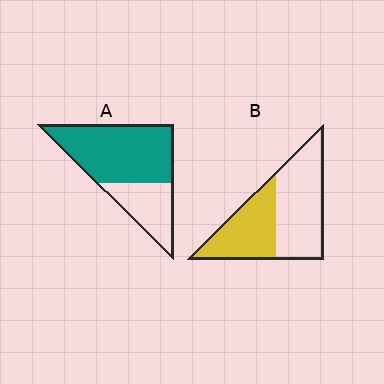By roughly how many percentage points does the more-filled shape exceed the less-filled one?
By roughly 25 percentage points (A over B).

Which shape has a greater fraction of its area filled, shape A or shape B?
Shape A.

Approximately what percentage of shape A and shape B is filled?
A is approximately 70% and B is approximately 40%.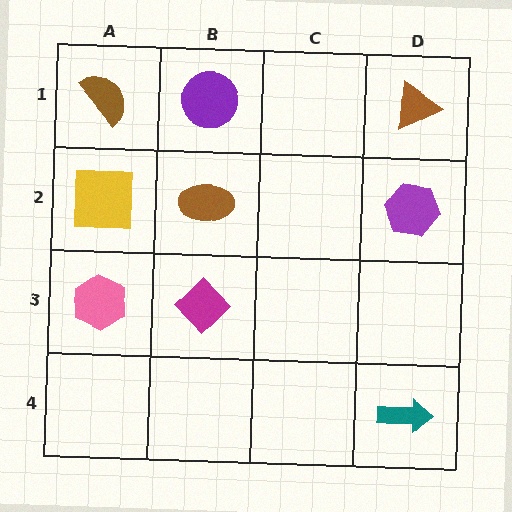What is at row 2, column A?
A yellow square.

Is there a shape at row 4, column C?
No, that cell is empty.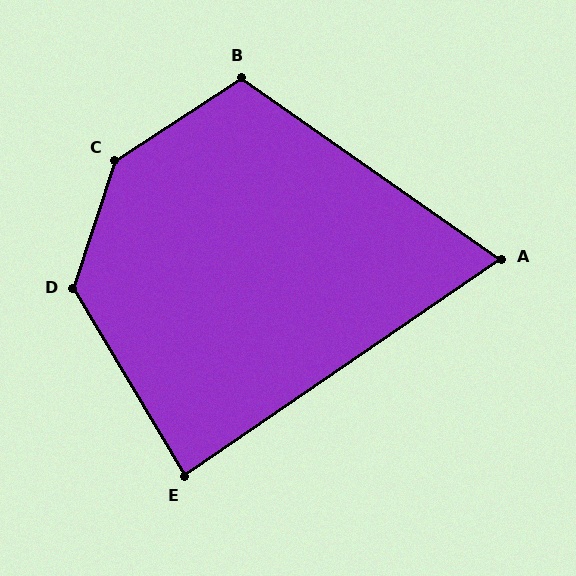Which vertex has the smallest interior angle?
A, at approximately 69 degrees.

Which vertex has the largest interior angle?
C, at approximately 141 degrees.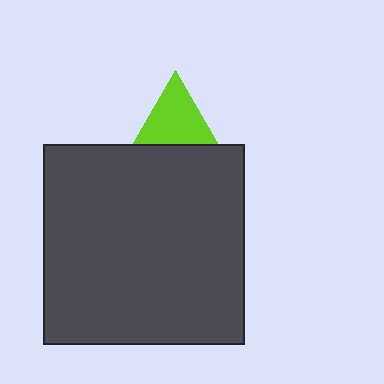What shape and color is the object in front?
The object in front is a dark gray square.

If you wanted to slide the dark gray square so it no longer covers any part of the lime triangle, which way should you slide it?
Slide it down — that is the most direct way to separate the two shapes.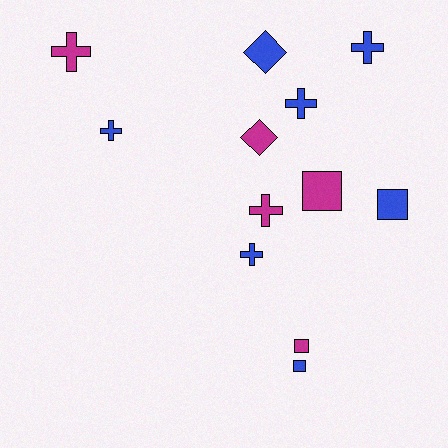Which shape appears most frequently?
Cross, with 6 objects.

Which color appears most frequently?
Blue, with 7 objects.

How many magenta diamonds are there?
There is 1 magenta diamond.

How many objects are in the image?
There are 12 objects.